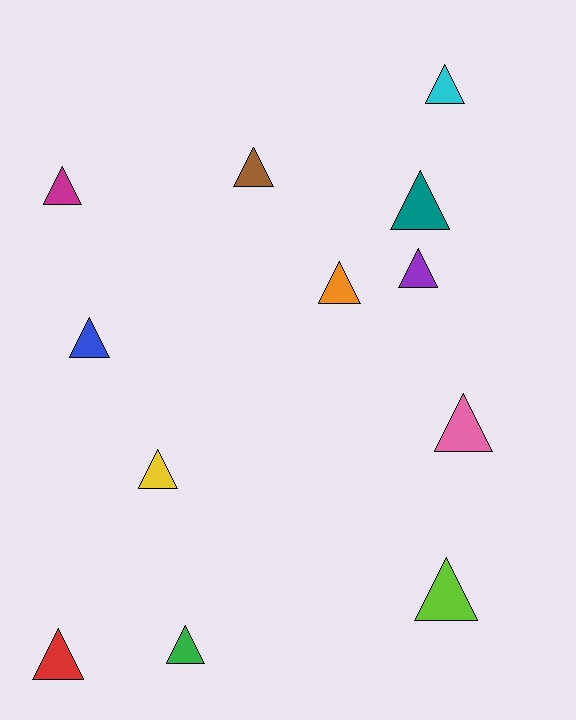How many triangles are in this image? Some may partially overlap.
There are 12 triangles.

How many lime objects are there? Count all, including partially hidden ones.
There is 1 lime object.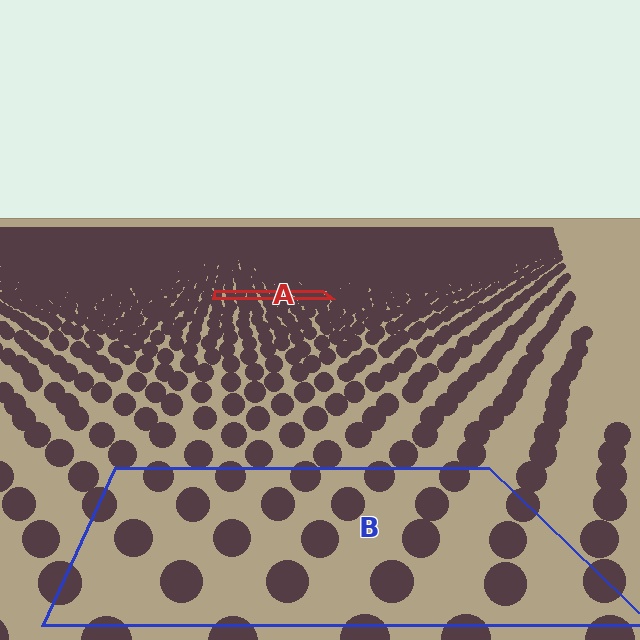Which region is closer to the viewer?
Region B is closer. The texture elements there are larger and more spread out.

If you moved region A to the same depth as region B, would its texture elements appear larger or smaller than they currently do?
They would appear larger. At a closer depth, the same texture elements are projected at a bigger on-screen size.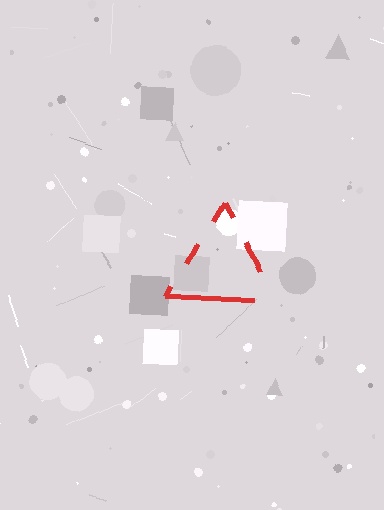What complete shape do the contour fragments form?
The contour fragments form a triangle.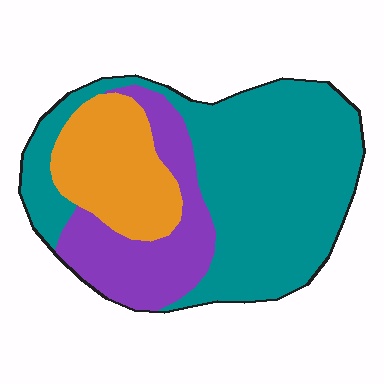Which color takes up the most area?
Teal, at roughly 55%.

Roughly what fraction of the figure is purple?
Purple takes up about one quarter (1/4) of the figure.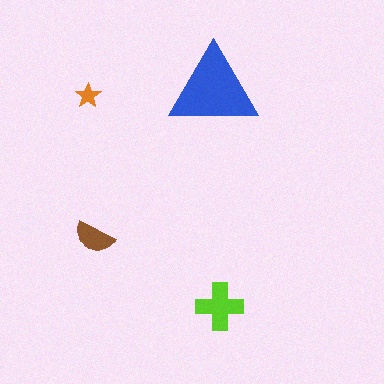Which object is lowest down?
The lime cross is bottommost.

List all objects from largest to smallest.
The blue triangle, the lime cross, the brown semicircle, the orange star.